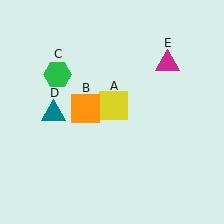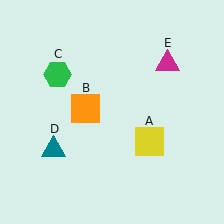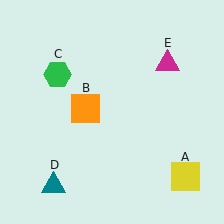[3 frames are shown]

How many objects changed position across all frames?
2 objects changed position: yellow square (object A), teal triangle (object D).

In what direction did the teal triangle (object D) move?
The teal triangle (object D) moved down.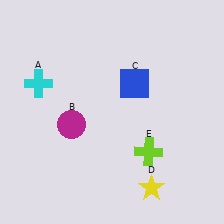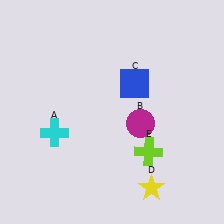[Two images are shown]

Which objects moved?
The objects that moved are: the cyan cross (A), the magenta circle (B).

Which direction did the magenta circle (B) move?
The magenta circle (B) moved right.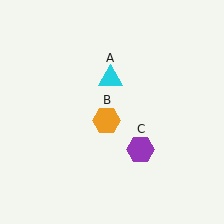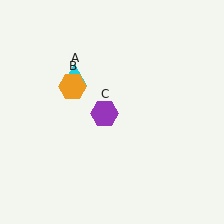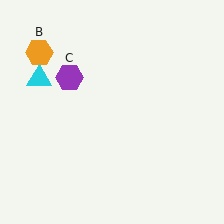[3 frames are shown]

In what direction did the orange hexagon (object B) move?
The orange hexagon (object B) moved up and to the left.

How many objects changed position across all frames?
3 objects changed position: cyan triangle (object A), orange hexagon (object B), purple hexagon (object C).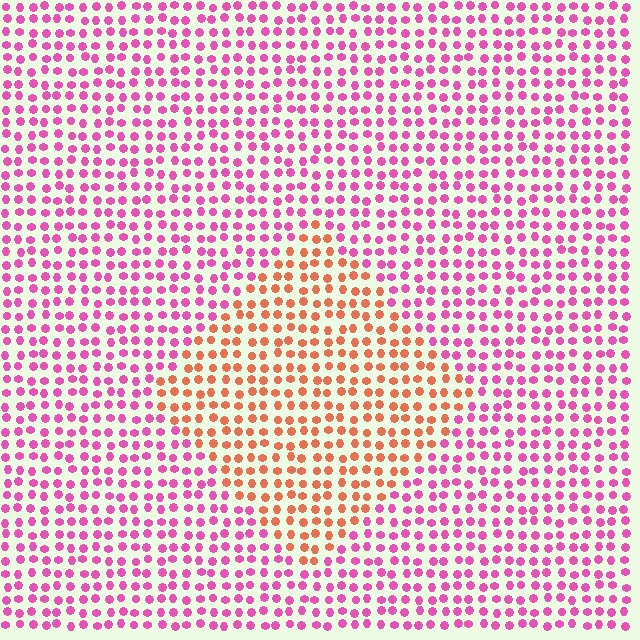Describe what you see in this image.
The image is filled with small pink elements in a uniform arrangement. A diamond-shaped region is visible where the elements are tinted to a slightly different hue, forming a subtle color boundary.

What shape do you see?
I see a diamond.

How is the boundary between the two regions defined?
The boundary is defined purely by a slight shift in hue (about 52 degrees). Spacing, size, and orientation are identical on both sides.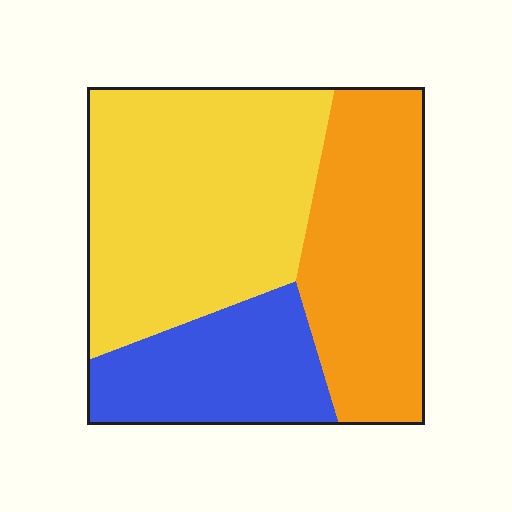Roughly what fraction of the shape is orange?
Orange covers roughly 30% of the shape.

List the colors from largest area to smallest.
From largest to smallest: yellow, orange, blue.